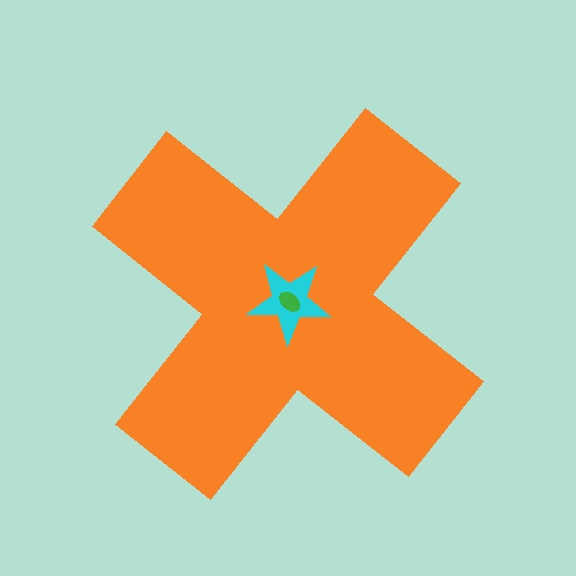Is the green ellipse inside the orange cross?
Yes.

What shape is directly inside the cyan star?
The green ellipse.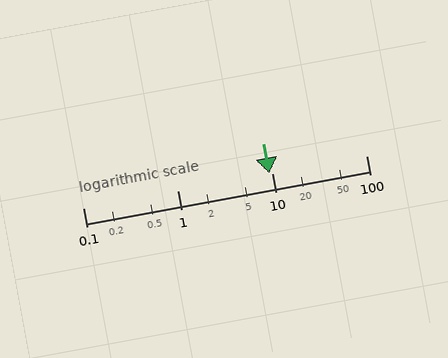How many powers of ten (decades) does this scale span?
The scale spans 3 decades, from 0.1 to 100.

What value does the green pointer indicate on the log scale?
The pointer indicates approximately 9.4.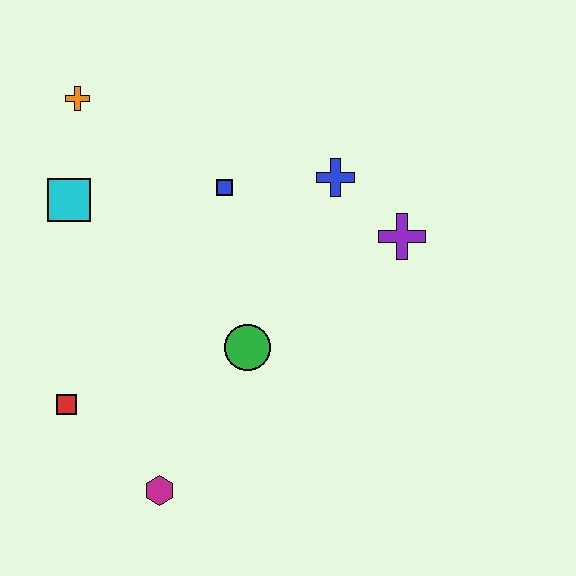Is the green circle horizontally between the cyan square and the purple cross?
Yes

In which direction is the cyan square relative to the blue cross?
The cyan square is to the left of the blue cross.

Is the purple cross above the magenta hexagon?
Yes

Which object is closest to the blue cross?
The purple cross is closest to the blue cross.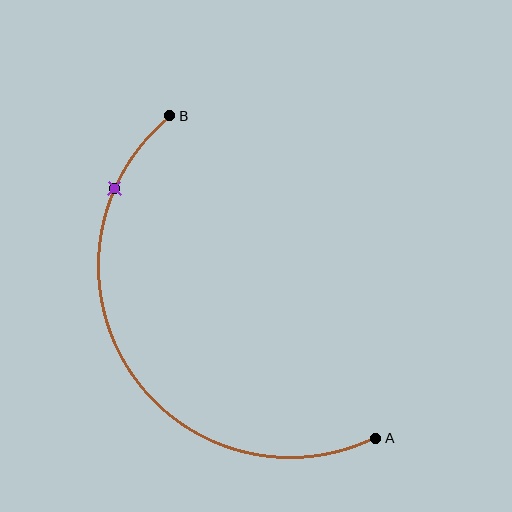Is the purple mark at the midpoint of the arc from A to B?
No. The purple mark lies on the arc but is closer to endpoint B. The arc midpoint would be at the point on the curve equidistant along the arc from both A and B.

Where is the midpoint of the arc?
The arc midpoint is the point on the curve farthest from the straight line joining A and B. It sits to the left of that line.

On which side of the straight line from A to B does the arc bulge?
The arc bulges to the left of the straight line connecting A and B.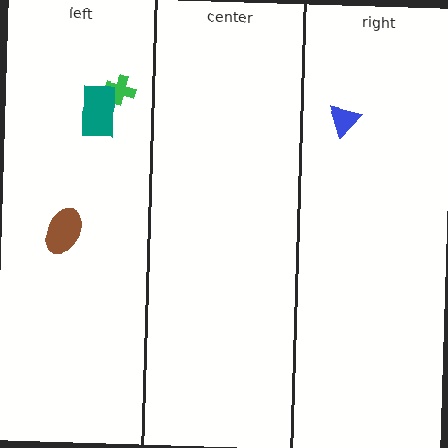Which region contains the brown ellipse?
The left region.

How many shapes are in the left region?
3.